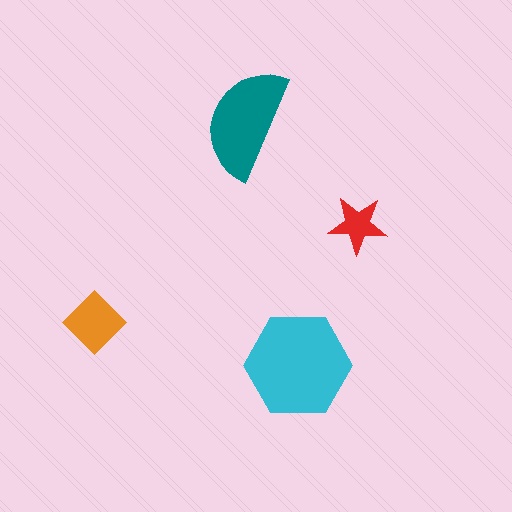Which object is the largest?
The cyan hexagon.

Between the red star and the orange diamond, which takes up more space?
The orange diamond.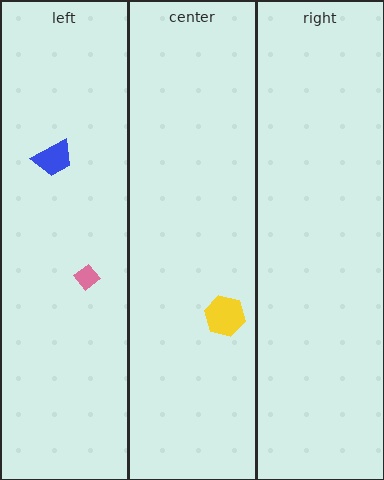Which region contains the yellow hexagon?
The center region.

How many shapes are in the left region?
2.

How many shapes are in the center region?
1.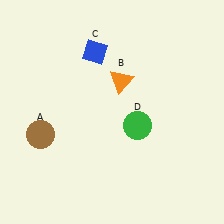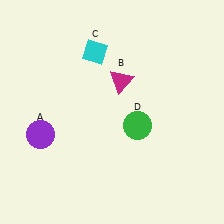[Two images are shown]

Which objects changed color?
A changed from brown to purple. B changed from orange to magenta. C changed from blue to cyan.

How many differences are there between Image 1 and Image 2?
There are 3 differences between the two images.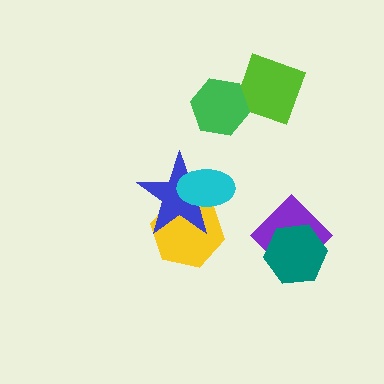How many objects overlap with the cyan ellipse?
2 objects overlap with the cyan ellipse.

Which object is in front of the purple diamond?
The teal hexagon is in front of the purple diamond.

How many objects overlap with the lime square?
0 objects overlap with the lime square.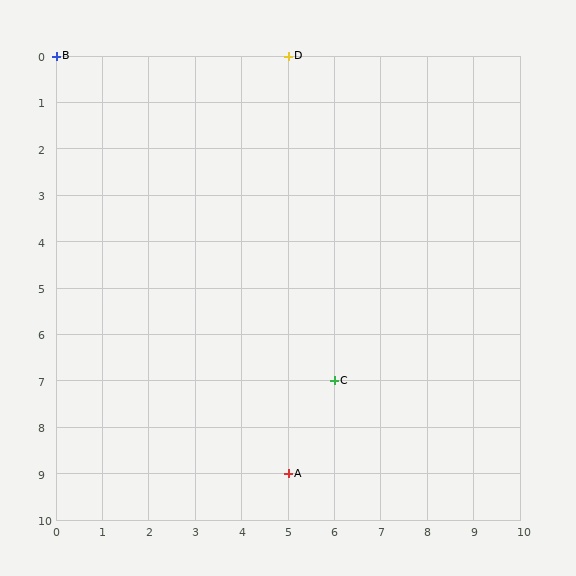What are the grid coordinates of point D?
Point D is at grid coordinates (5, 0).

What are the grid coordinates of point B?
Point B is at grid coordinates (0, 0).